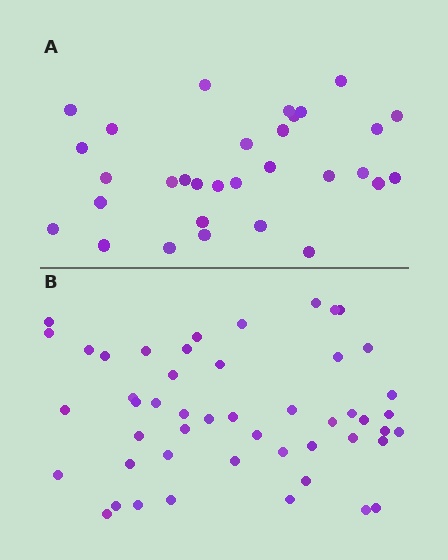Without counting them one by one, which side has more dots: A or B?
Region B (the bottom region) has more dots.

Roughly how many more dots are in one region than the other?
Region B has approximately 20 more dots than region A.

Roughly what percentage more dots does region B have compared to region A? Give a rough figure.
About 60% more.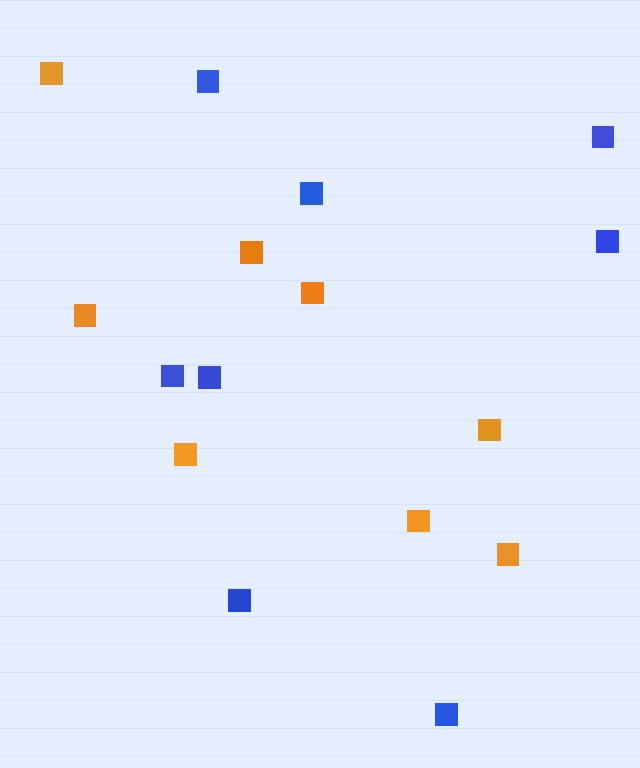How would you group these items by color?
There are 2 groups: one group of orange squares (8) and one group of blue squares (8).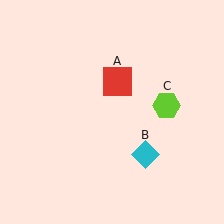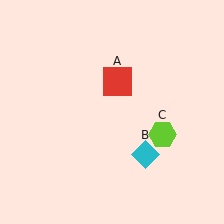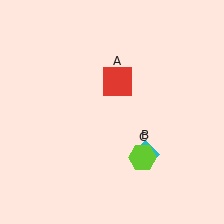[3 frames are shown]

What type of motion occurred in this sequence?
The lime hexagon (object C) rotated clockwise around the center of the scene.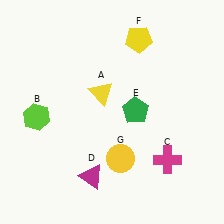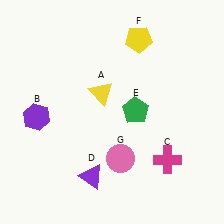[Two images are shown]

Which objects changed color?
B changed from lime to purple. D changed from magenta to purple. G changed from yellow to pink.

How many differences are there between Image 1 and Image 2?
There are 3 differences between the two images.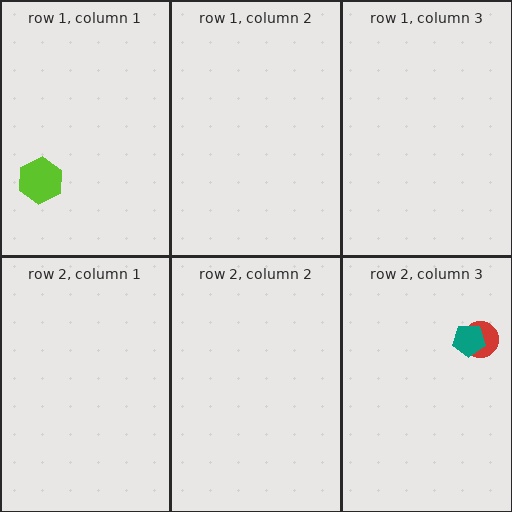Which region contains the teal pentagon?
The row 2, column 3 region.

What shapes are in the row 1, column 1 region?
The lime hexagon.